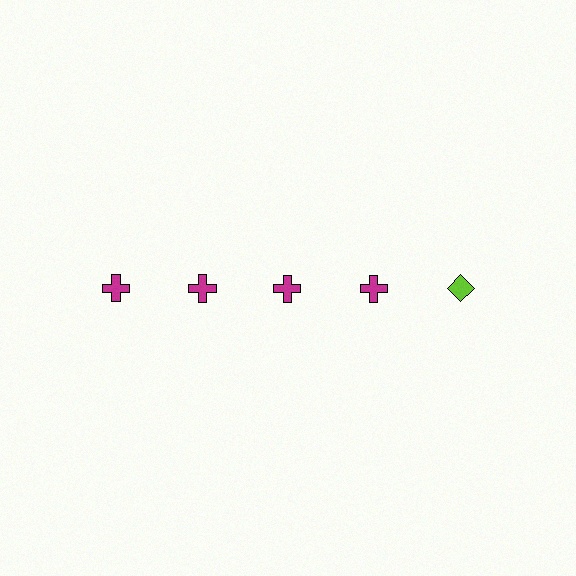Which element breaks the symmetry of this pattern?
The lime diamond in the top row, rightmost column breaks the symmetry. All other shapes are magenta crosses.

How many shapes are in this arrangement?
There are 5 shapes arranged in a grid pattern.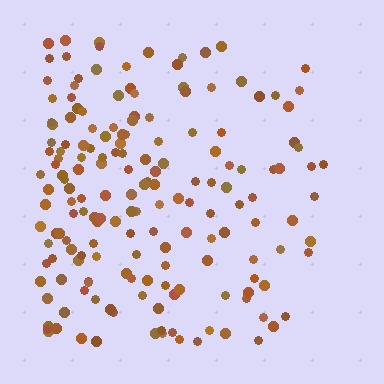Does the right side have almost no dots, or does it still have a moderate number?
Still a moderate number, just noticeably fewer than the left.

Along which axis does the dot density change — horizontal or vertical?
Horizontal.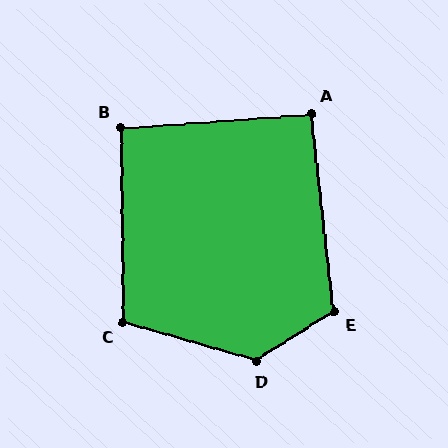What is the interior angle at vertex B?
Approximately 94 degrees (approximately right).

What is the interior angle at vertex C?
Approximately 107 degrees (obtuse).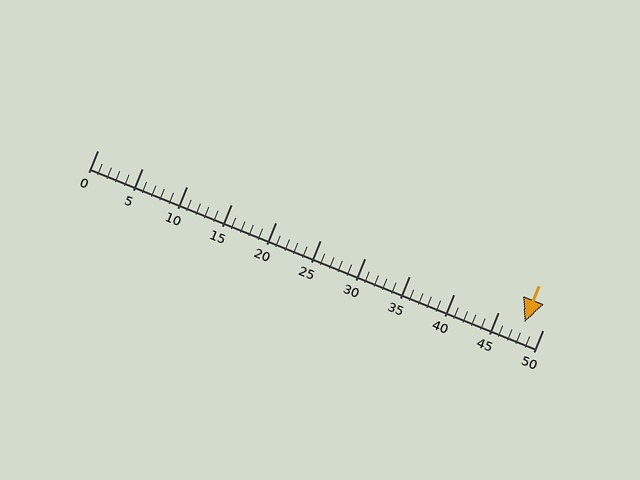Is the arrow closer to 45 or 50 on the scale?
The arrow is closer to 50.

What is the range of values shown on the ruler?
The ruler shows values from 0 to 50.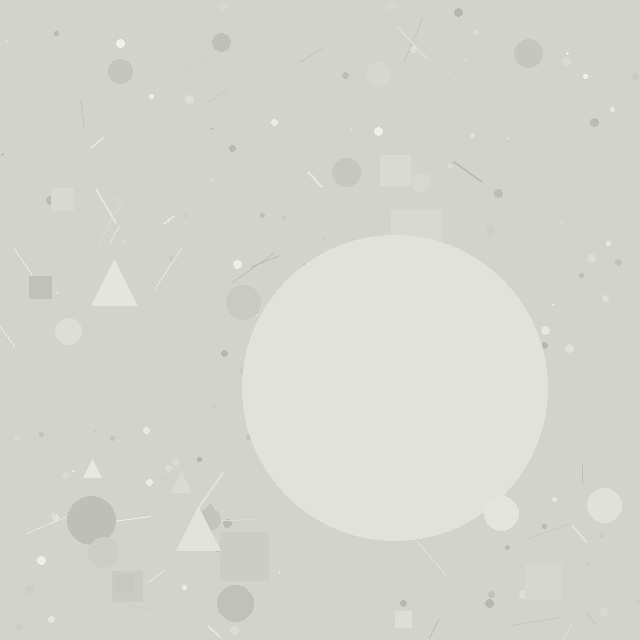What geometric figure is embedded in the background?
A circle is embedded in the background.